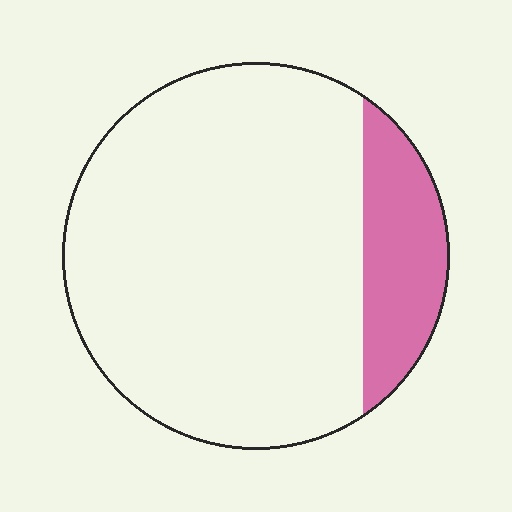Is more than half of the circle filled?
No.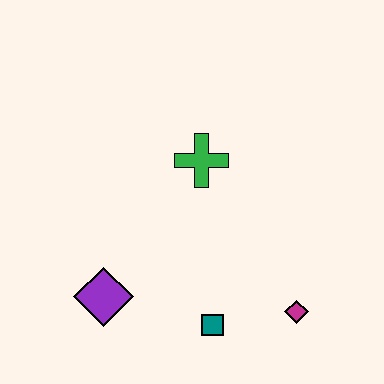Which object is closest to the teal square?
The magenta diamond is closest to the teal square.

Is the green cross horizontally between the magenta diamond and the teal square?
No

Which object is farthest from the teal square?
The green cross is farthest from the teal square.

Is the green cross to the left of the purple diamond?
No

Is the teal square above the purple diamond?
No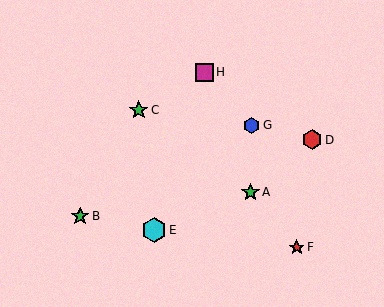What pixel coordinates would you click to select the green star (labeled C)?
Click at (139, 110) to select the green star C.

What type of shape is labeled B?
Shape B is a green star.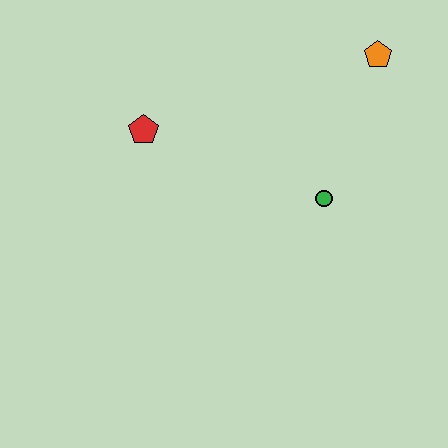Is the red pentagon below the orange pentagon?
Yes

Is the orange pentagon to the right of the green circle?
Yes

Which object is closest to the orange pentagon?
The green circle is closest to the orange pentagon.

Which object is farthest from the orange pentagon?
The red pentagon is farthest from the orange pentagon.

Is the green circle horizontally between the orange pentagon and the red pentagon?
Yes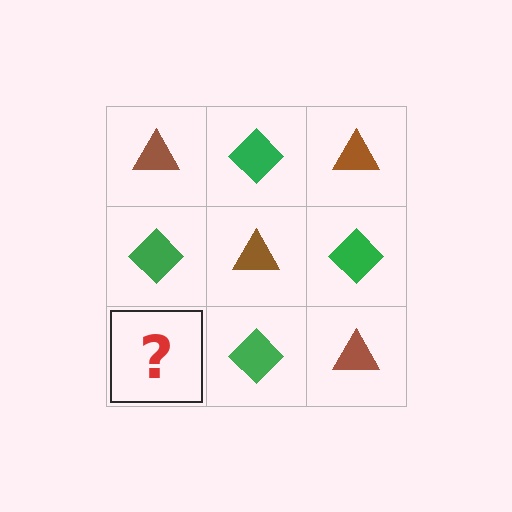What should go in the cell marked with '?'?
The missing cell should contain a brown triangle.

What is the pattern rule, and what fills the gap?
The rule is that it alternates brown triangle and green diamond in a checkerboard pattern. The gap should be filled with a brown triangle.